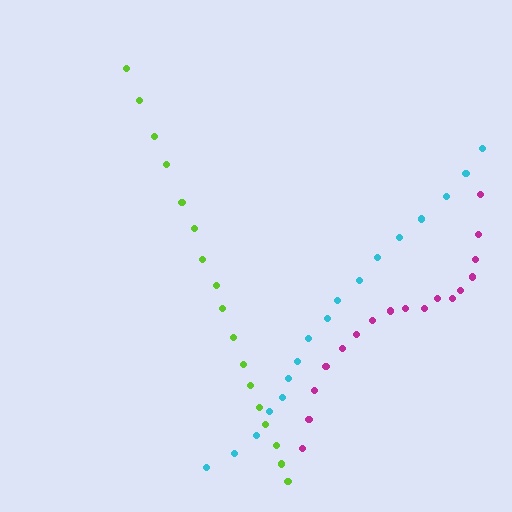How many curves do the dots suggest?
There are 3 distinct paths.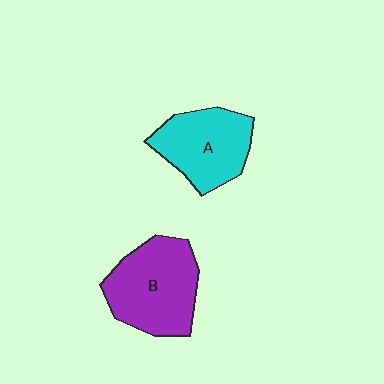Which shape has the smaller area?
Shape A (cyan).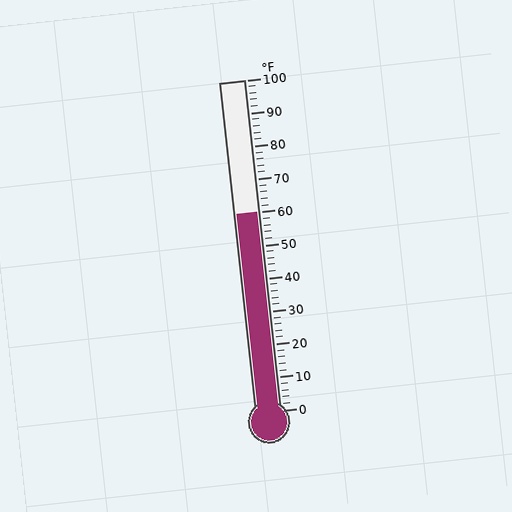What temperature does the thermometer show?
The thermometer shows approximately 60°F.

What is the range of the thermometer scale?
The thermometer scale ranges from 0°F to 100°F.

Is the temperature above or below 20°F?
The temperature is above 20°F.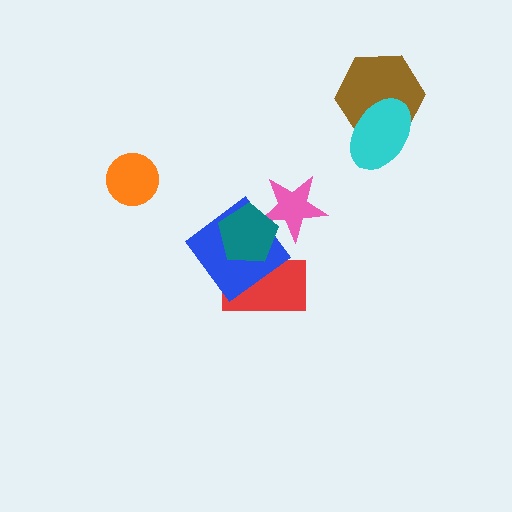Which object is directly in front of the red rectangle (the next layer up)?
The blue diamond is directly in front of the red rectangle.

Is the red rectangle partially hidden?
Yes, it is partially covered by another shape.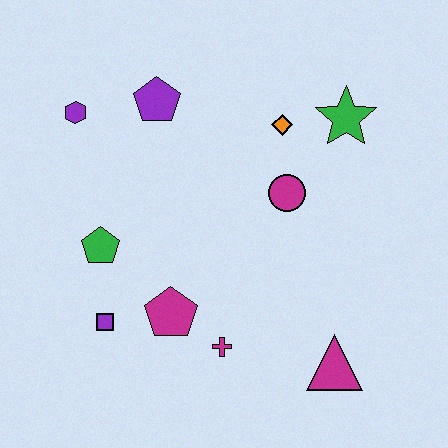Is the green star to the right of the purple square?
Yes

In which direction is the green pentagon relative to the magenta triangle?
The green pentagon is to the left of the magenta triangle.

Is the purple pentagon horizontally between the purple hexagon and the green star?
Yes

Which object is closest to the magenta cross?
The magenta pentagon is closest to the magenta cross.